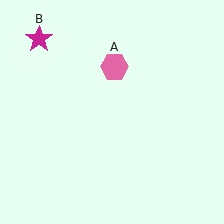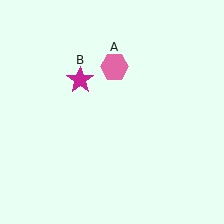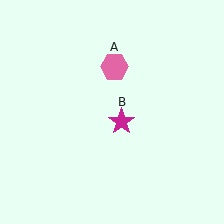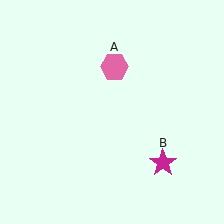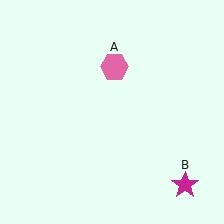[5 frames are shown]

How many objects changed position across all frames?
1 object changed position: magenta star (object B).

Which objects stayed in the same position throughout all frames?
Pink hexagon (object A) remained stationary.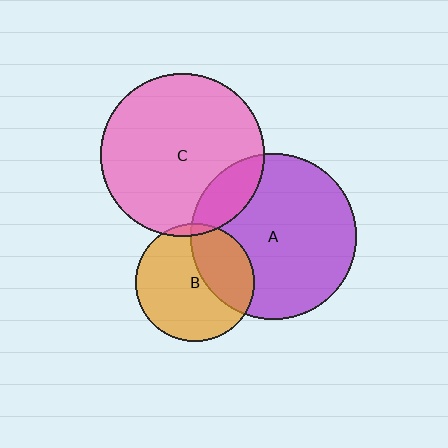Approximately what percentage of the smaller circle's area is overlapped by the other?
Approximately 15%.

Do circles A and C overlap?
Yes.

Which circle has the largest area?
Circle A (purple).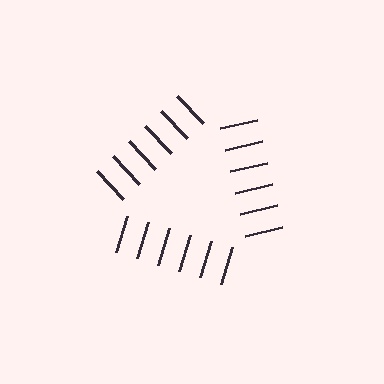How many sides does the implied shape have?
3 sides — the line-ends trace a triangle.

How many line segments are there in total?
18 — 6 along each of the 3 edges.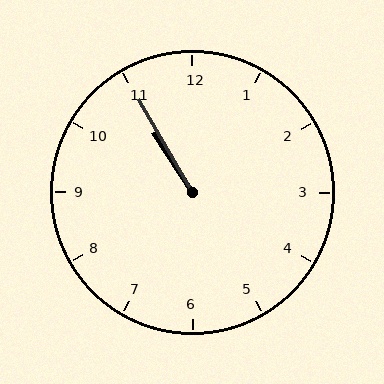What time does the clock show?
10:55.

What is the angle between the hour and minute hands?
Approximately 2 degrees.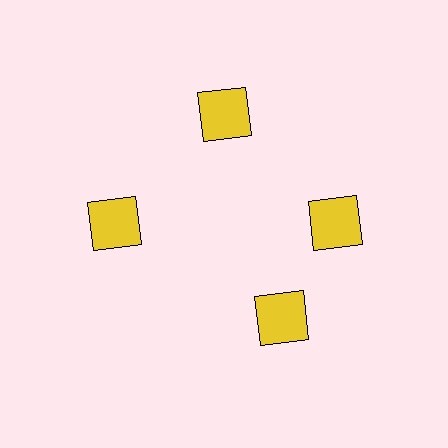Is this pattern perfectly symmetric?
No. The 4 yellow squares are arranged in a ring, but one element near the 6 o'clock position is rotated out of alignment along the ring, breaking the 4-fold rotational symmetry.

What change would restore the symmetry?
The symmetry would be restored by rotating it back into even spacing with its neighbors so that all 4 squares sit at equal angles and equal distance from the center.